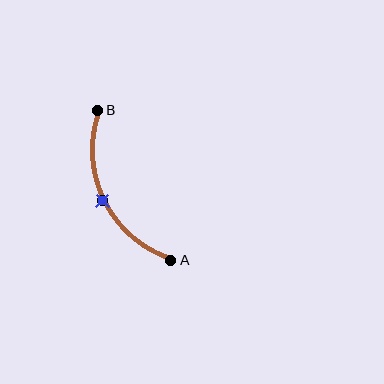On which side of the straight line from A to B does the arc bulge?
The arc bulges to the left of the straight line connecting A and B.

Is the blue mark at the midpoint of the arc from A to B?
Yes. The blue mark lies on the arc at equal arc-length from both A and B — it is the arc midpoint.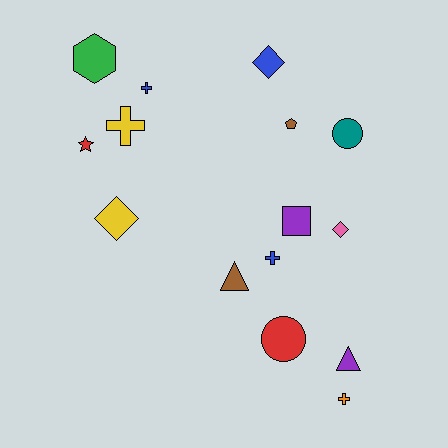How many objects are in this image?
There are 15 objects.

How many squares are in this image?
There is 1 square.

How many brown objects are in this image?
There are 2 brown objects.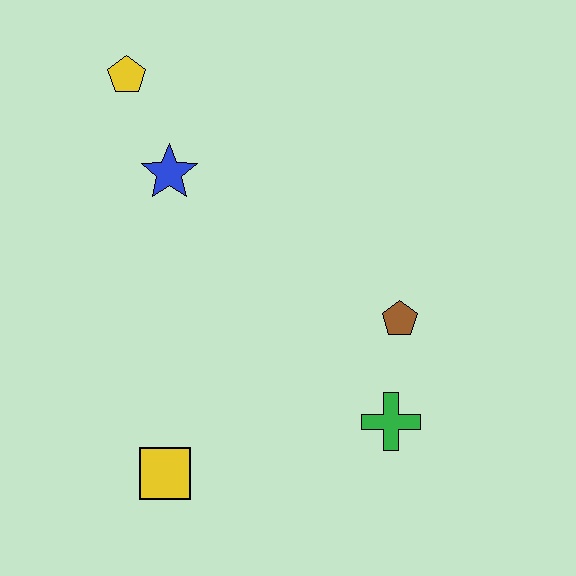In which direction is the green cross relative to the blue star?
The green cross is below the blue star.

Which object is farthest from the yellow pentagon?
The green cross is farthest from the yellow pentagon.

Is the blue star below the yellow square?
No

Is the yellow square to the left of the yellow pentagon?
No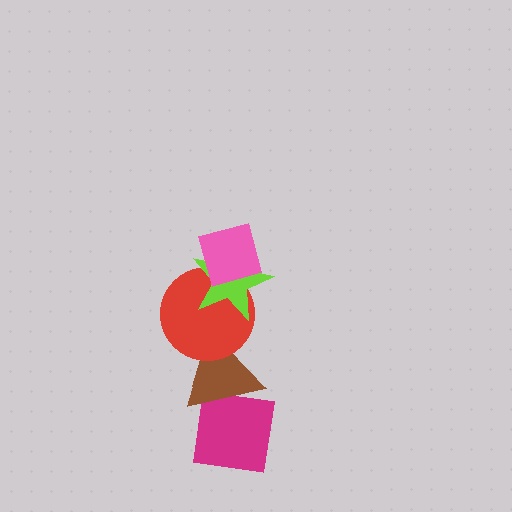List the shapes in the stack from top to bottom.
From top to bottom: the pink diamond, the lime star, the red circle, the brown triangle, the magenta square.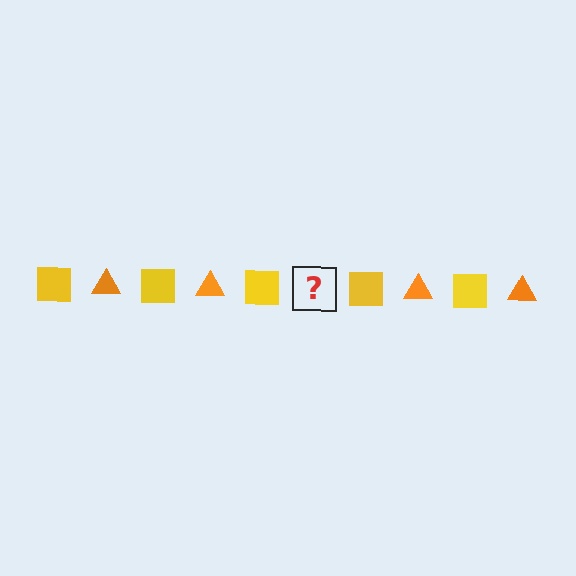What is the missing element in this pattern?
The missing element is an orange triangle.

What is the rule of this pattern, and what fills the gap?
The rule is that the pattern alternates between yellow square and orange triangle. The gap should be filled with an orange triangle.